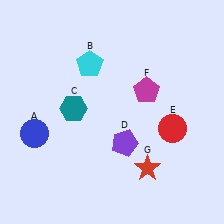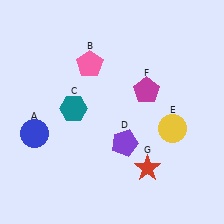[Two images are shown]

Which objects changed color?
B changed from cyan to pink. E changed from red to yellow.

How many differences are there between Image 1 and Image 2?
There are 2 differences between the two images.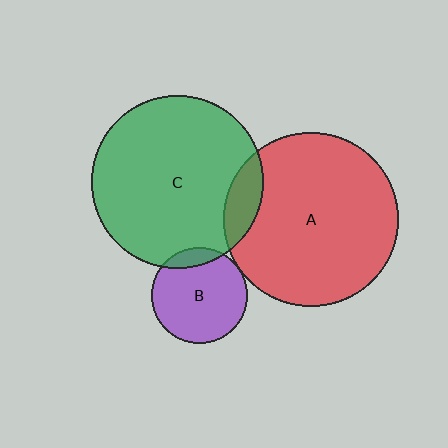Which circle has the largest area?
Circle A (red).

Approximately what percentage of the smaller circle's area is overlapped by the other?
Approximately 5%.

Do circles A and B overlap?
Yes.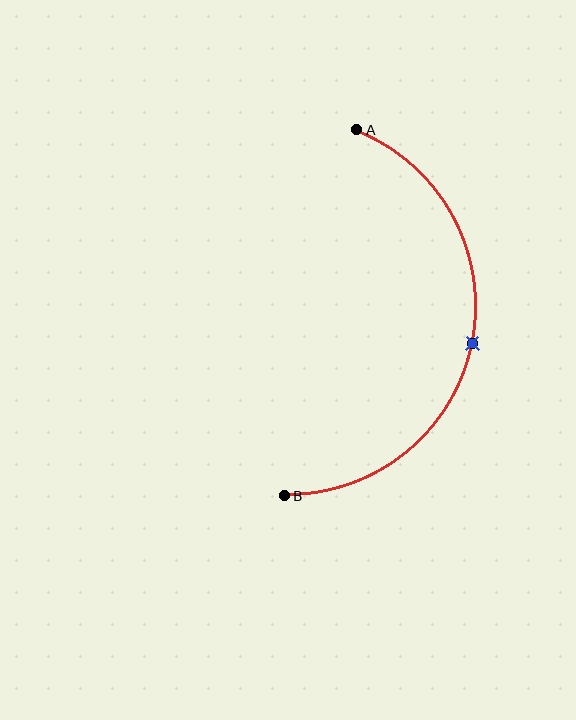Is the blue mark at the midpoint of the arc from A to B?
Yes. The blue mark lies on the arc at equal arc-length from both A and B — it is the arc midpoint.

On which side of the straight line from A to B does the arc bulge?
The arc bulges to the right of the straight line connecting A and B.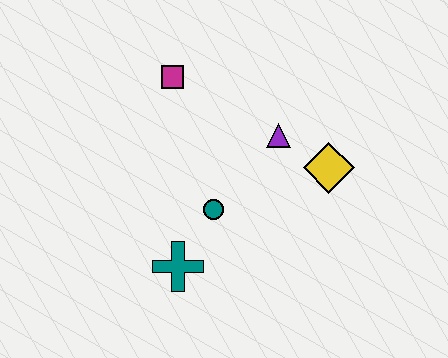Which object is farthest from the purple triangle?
The teal cross is farthest from the purple triangle.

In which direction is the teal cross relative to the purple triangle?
The teal cross is below the purple triangle.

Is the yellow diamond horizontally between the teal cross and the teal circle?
No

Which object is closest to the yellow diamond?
The purple triangle is closest to the yellow diamond.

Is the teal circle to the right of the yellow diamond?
No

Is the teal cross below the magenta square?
Yes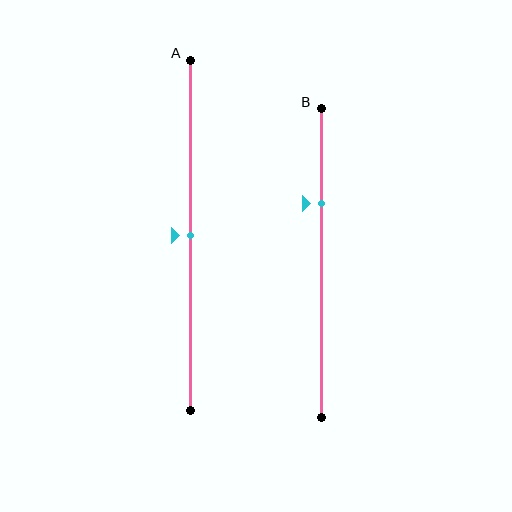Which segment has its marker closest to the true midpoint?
Segment A has its marker closest to the true midpoint.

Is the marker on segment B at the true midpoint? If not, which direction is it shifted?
No, the marker on segment B is shifted upward by about 19% of the segment length.